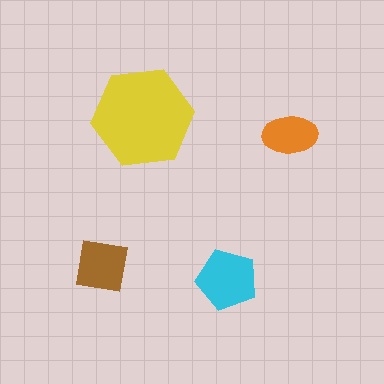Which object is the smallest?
The orange ellipse.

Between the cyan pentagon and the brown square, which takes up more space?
The cyan pentagon.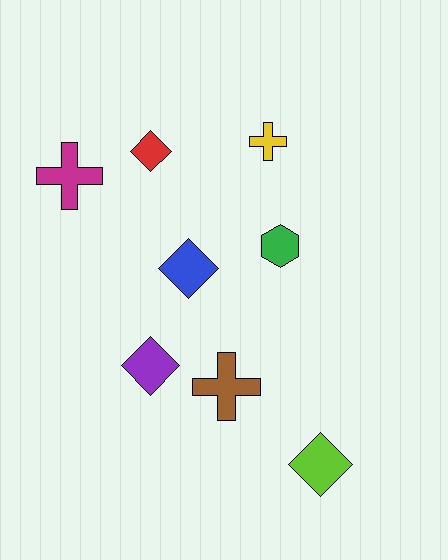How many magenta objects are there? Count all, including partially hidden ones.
There is 1 magenta object.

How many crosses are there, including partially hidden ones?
There are 3 crosses.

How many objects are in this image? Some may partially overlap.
There are 8 objects.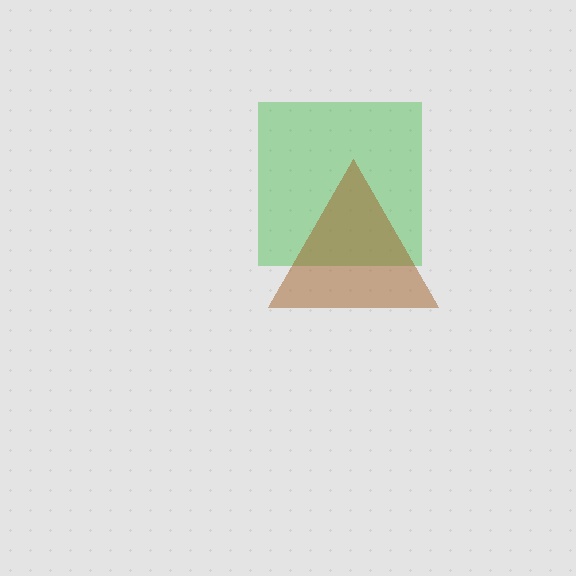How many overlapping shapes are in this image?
There are 2 overlapping shapes in the image.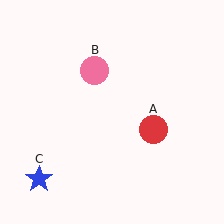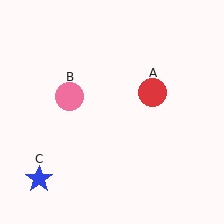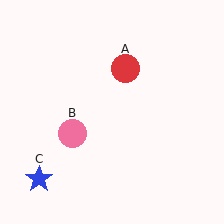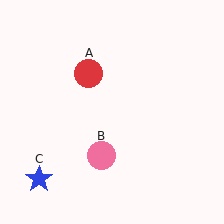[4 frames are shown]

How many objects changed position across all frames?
2 objects changed position: red circle (object A), pink circle (object B).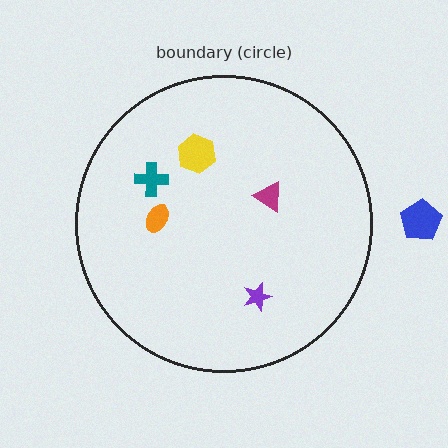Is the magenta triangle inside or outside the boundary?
Inside.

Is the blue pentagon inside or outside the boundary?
Outside.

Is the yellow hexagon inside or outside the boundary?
Inside.